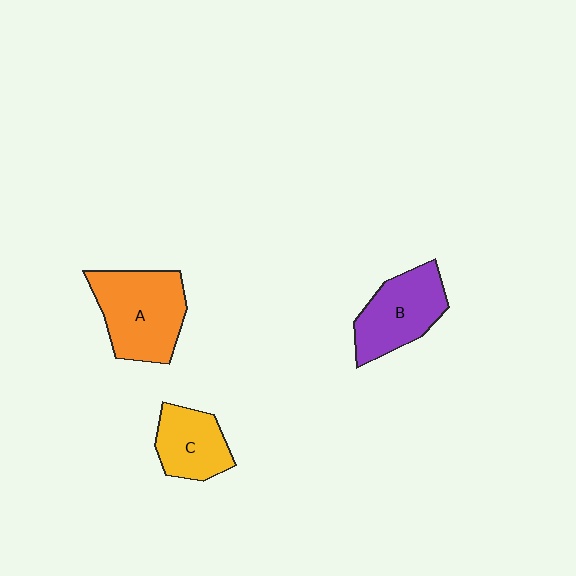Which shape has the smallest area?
Shape C (yellow).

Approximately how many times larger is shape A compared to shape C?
Approximately 1.6 times.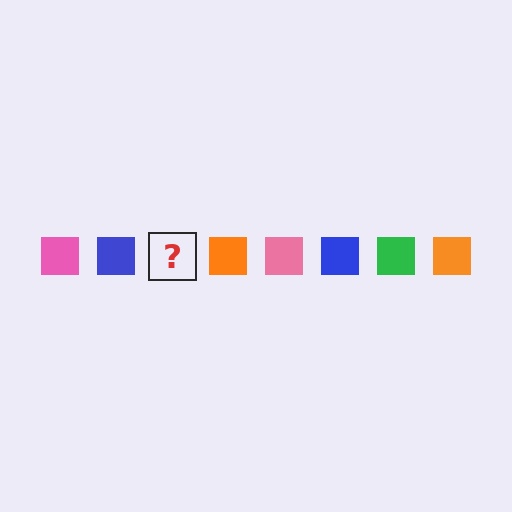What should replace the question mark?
The question mark should be replaced with a green square.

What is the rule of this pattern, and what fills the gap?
The rule is that the pattern cycles through pink, blue, green, orange squares. The gap should be filled with a green square.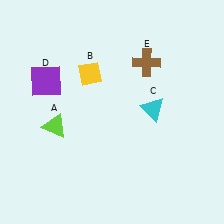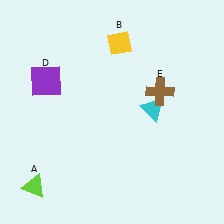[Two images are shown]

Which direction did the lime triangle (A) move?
The lime triangle (A) moved down.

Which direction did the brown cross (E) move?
The brown cross (E) moved down.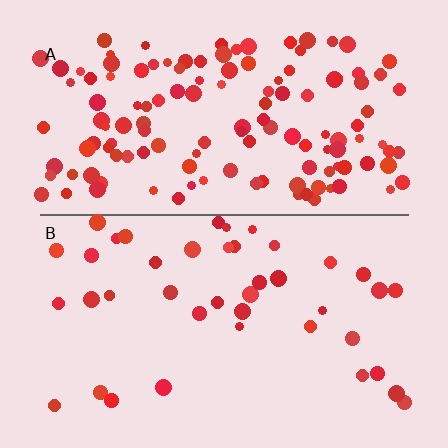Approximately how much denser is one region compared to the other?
Approximately 3.2× — region A over region B.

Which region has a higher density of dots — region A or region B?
A (the top).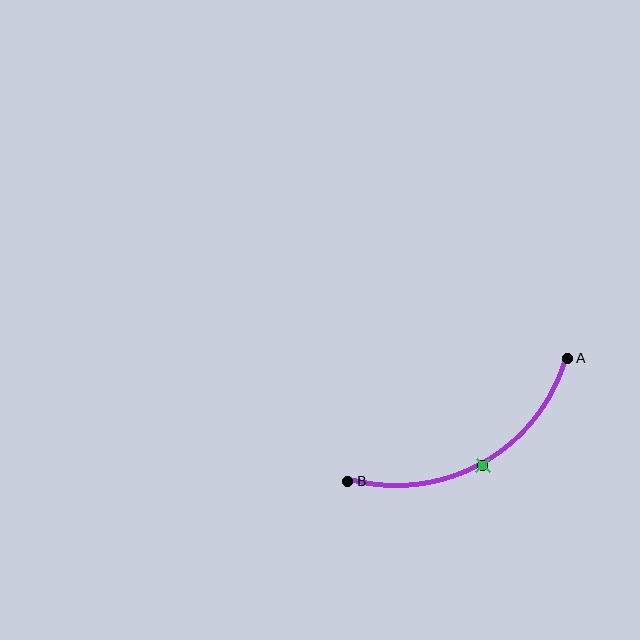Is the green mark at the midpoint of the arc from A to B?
Yes. The green mark lies on the arc at equal arc-length from both A and B — it is the arc midpoint.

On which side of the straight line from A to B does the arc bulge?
The arc bulges below the straight line connecting A and B.